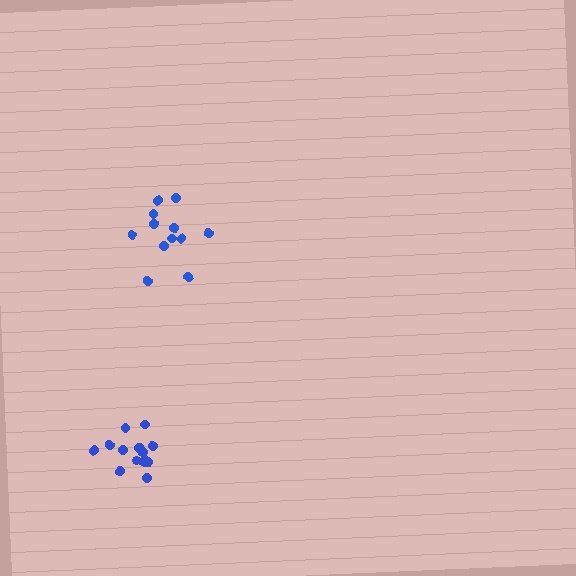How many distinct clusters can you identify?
There are 2 distinct clusters.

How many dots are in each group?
Group 1: 12 dots, Group 2: 14 dots (26 total).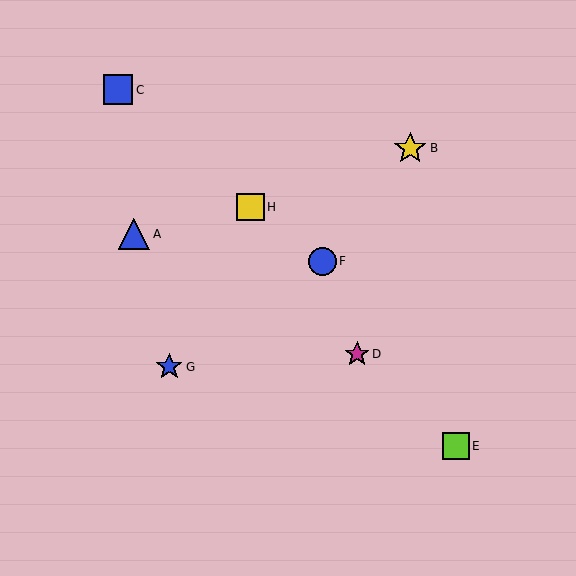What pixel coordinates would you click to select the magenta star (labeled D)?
Click at (357, 354) to select the magenta star D.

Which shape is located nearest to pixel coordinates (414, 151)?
The yellow star (labeled B) at (410, 148) is nearest to that location.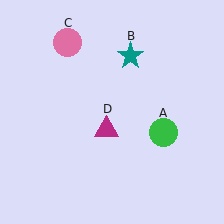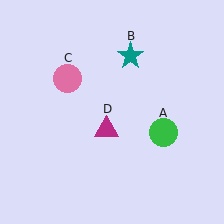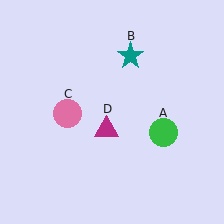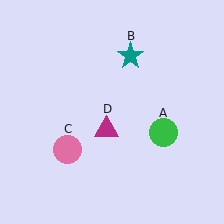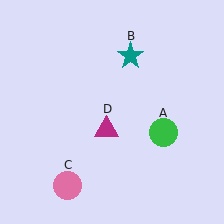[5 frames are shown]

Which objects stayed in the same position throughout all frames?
Green circle (object A) and teal star (object B) and magenta triangle (object D) remained stationary.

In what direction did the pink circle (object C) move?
The pink circle (object C) moved down.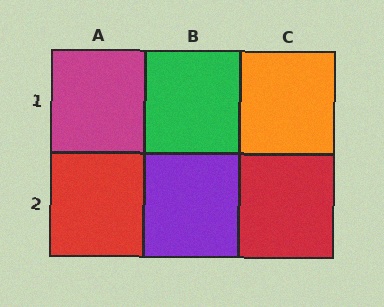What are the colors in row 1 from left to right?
Magenta, green, orange.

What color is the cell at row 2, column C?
Red.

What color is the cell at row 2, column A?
Red.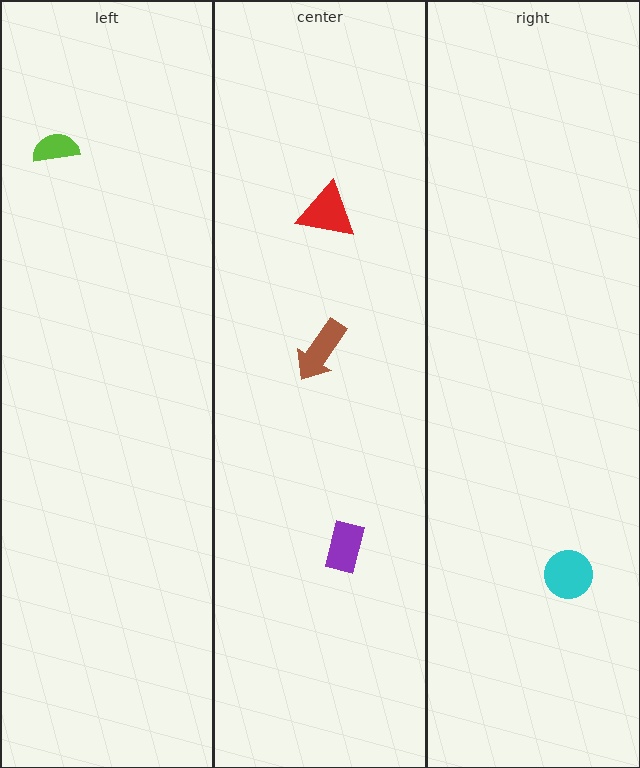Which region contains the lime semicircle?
The left region.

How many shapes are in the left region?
1.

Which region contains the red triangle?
The center region.